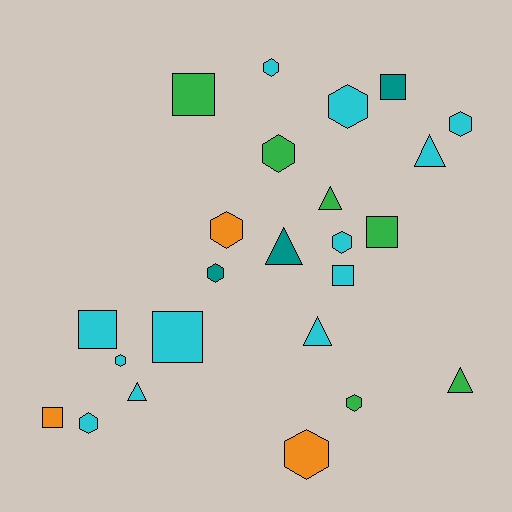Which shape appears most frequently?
Hexagon, with 11 objects.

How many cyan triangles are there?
There are 3 cyan triangles.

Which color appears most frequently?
Cyan, with 12 objects.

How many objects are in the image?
There are 24 objects.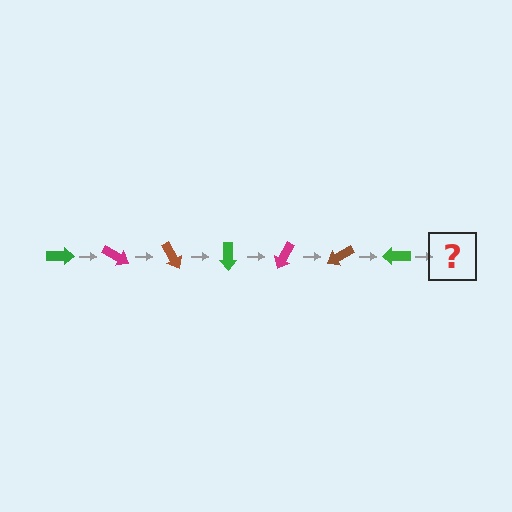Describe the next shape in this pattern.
It should be a magenta arrow, rotated 210 degrees from the start.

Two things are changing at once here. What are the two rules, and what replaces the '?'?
The two rules are that it rotates 30 degrees each step and the color cycles through green, magenta, and brown. The '?' should be a magenta arrow, rotated 210 degrees from the start.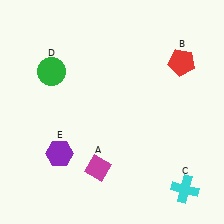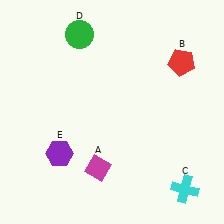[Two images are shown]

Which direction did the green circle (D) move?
The green circle (D) moved up.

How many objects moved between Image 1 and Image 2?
1 object moved between the two images.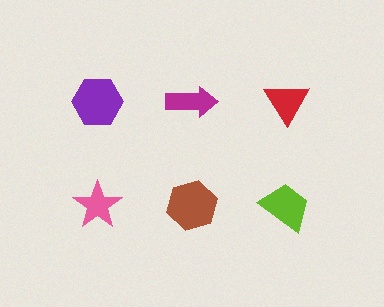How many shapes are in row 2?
3 shapes.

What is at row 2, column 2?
A brown hexagon.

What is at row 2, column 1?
A pink star.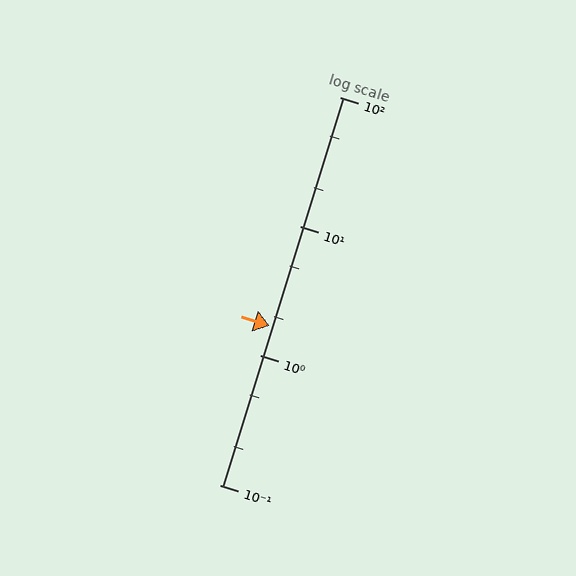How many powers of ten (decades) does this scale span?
The scale spans 3 decades, from 0.1 to 100.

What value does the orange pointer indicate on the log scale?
The pointer indicates approximately 1.7.